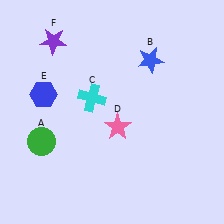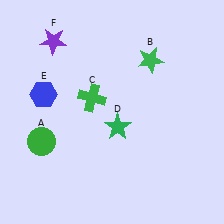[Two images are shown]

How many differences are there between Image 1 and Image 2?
There are 3 differences between the two images.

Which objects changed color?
B changed from blue to green. C changed from cyan to green. D changed from pink to green.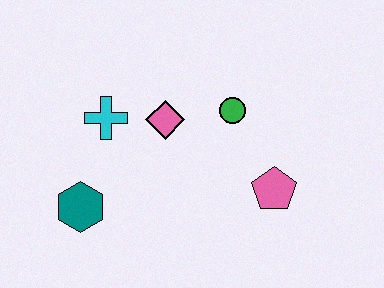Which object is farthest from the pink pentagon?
The teal hexagon is farthest from the pink pentagon.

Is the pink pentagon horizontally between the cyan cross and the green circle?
No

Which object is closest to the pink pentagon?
The green circle is closest to the pink pentagon.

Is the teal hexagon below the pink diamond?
Yes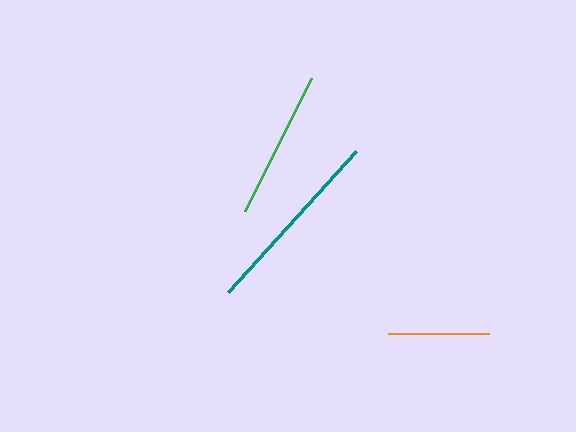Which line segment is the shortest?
The orange line is the shortest at approximately 101 pixels.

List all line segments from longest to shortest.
From longest to shortest: teal, green, orange.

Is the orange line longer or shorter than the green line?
The green line is longer than the orange line.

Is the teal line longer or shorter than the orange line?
The teal line is longer than the orange line.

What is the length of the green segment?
The green segment is approximately 149 pixels long.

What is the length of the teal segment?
The teal segment is approximately 190 pixels long.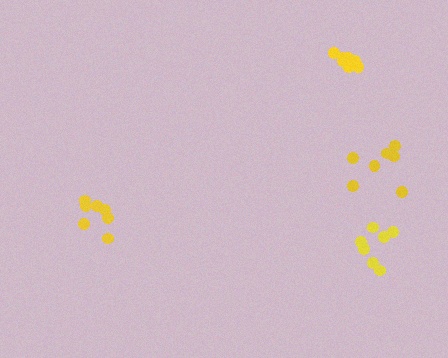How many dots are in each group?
Group 1: 7 dots, Group 2: 7 dots, Group 3: 7 dots, Group 4: 7 dots (28 total).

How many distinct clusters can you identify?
There are 4 distinct clusters.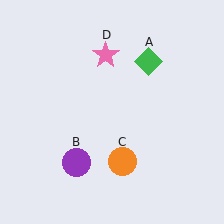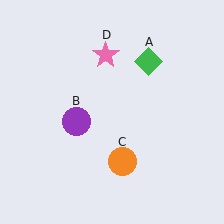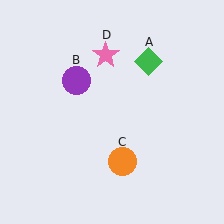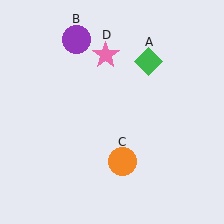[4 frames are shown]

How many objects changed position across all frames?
1 object changed position: purple circle (object B).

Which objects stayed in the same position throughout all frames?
Green diamond (object A) and orange circle (object C) and pink star (object D) remained stationary.